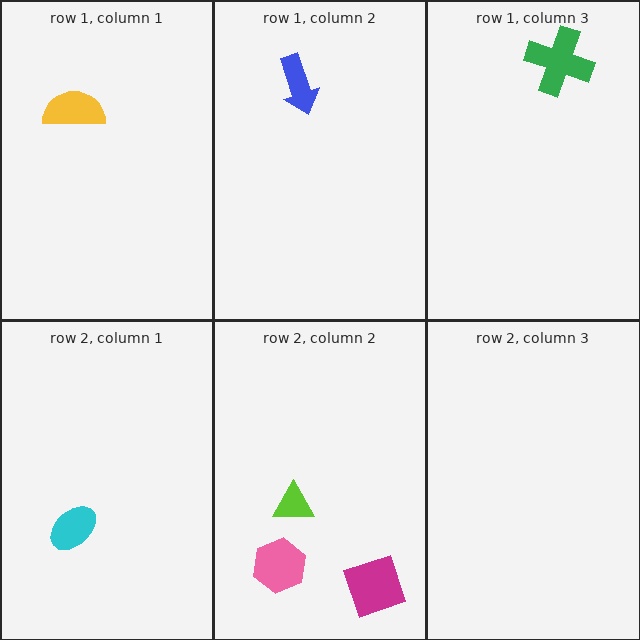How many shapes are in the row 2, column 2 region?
3.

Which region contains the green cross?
The row 1, column 3 region.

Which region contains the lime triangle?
The row 2, column 2 region.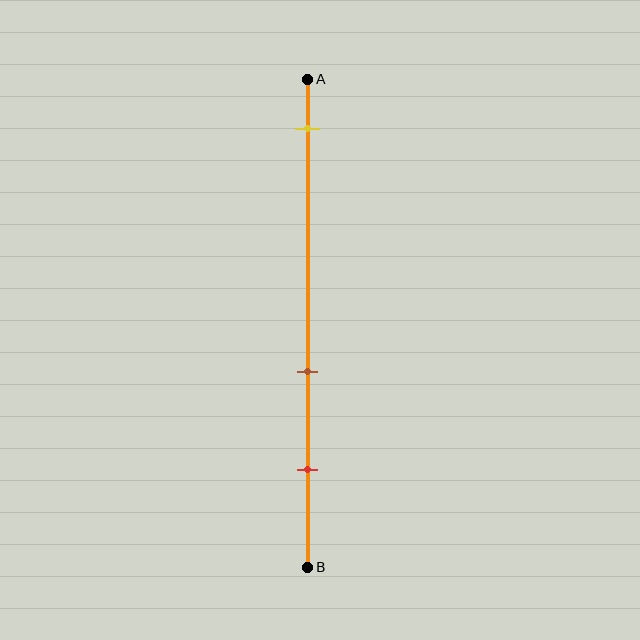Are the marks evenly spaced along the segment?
No, the marks are not evenly spaced.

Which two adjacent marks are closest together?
The brown and red marks are the closest adjacent pair.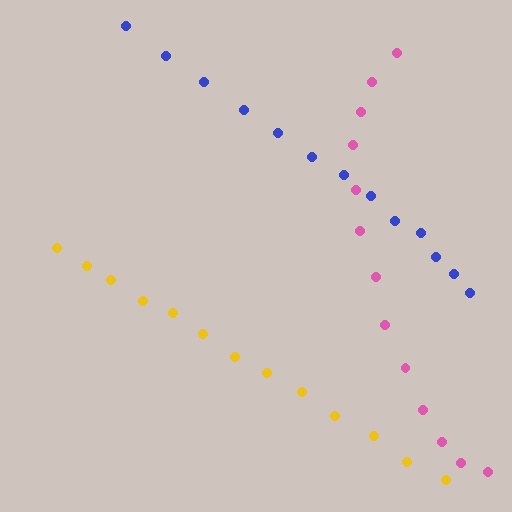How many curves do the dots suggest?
There are 3 distinct paths.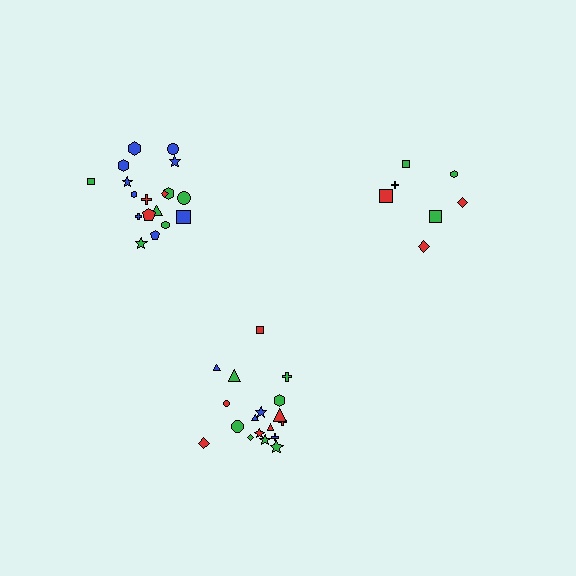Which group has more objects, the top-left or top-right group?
The top-left group.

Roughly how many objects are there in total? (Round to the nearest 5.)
Roughly 45 objects in total.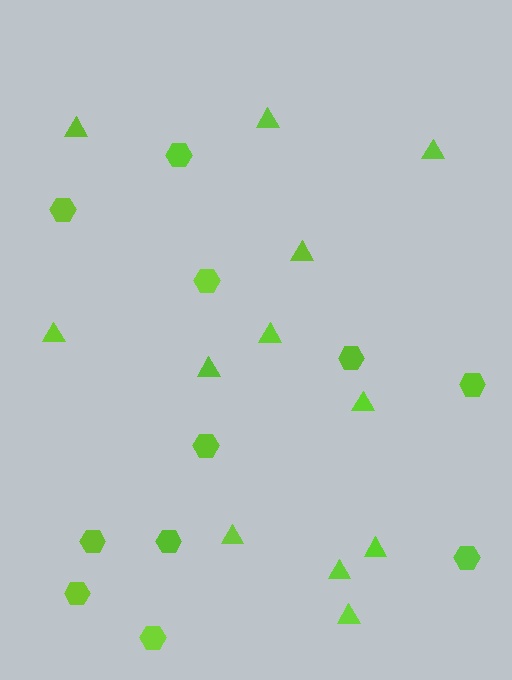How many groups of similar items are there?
There are 2 groups: one group of triangles (12) and one group of hexagons (11).